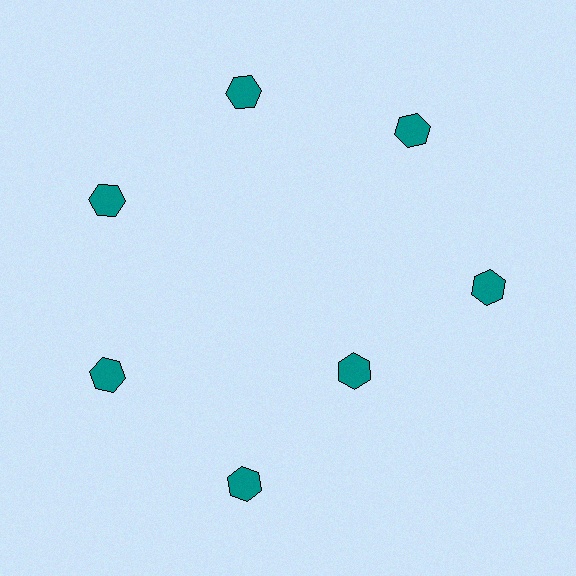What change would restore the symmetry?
The symmetry would be restored by moving it outward, back onto the ring so that all 7 hexagons sit at equal angles and equal distance from the center.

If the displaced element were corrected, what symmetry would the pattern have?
It would have 7-fold rotational symmetry — the pattern would map onto itself every 51 degrees.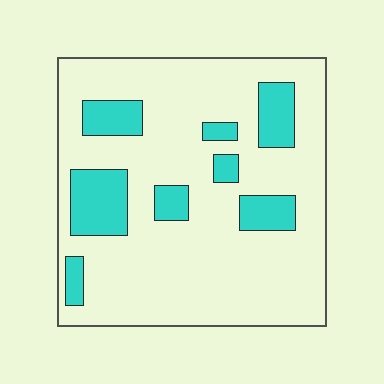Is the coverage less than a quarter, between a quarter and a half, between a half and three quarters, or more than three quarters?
Less than a quarter.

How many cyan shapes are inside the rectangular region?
8.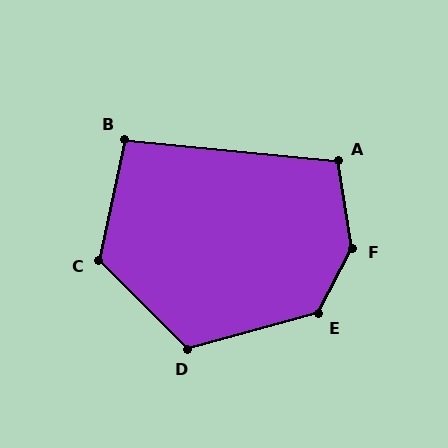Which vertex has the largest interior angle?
F, at approximately 144 degrees.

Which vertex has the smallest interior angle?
B, at approximately 96 degrees.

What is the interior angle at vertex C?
Approximately 123 degrees (obtuse).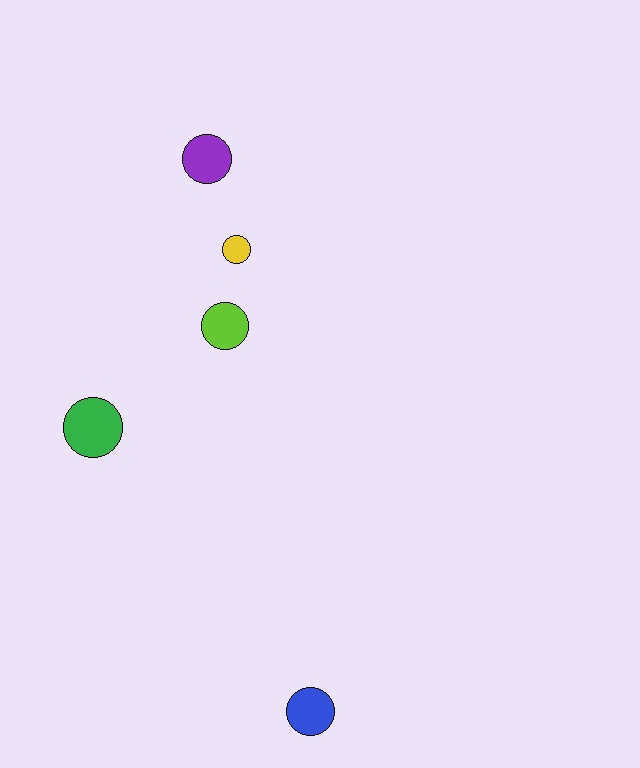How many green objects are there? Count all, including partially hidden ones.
There is 1 green object.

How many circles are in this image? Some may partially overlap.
There are 5 circles.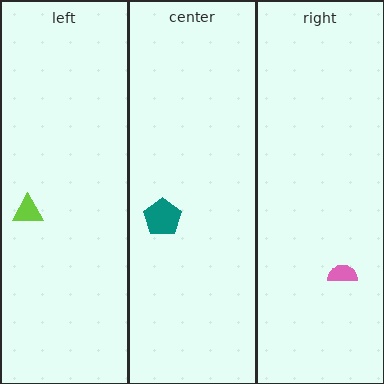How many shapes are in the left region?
1.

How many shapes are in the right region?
1.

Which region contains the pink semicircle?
The right region.